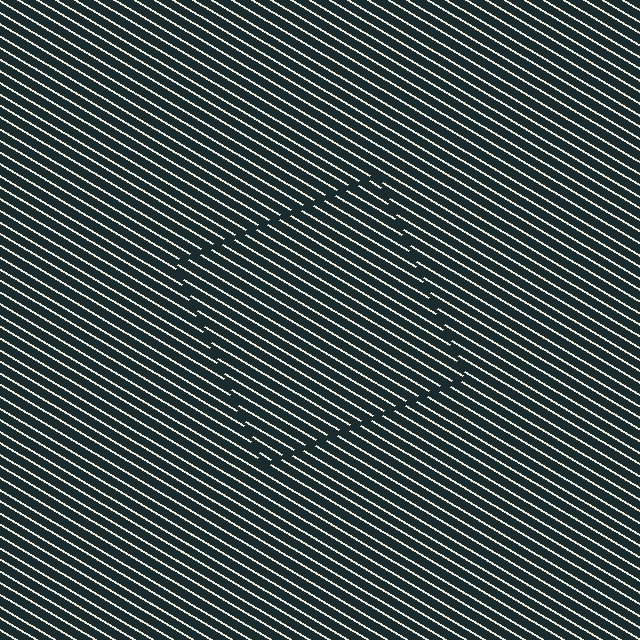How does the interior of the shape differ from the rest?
The interior of the shape contains the same grating, shifted by half a period — the contour is defined by the phase discontinuity where line-ends from the inner and outer gratings abut.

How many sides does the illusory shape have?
4 sides — the line-ends trace a square.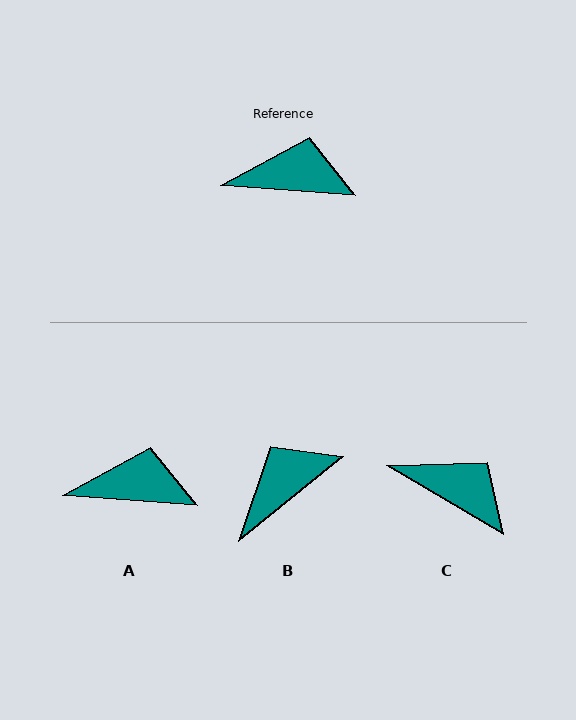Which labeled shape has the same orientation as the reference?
A.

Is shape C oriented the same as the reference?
No, it is off by about 26 degrees.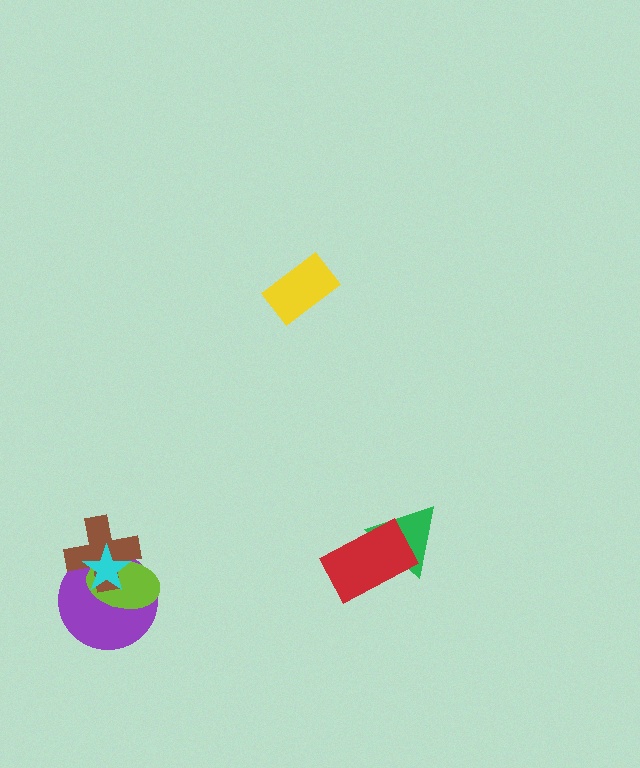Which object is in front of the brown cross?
The cyan star is in front of the brown cross.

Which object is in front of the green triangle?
The red rectangle is in front of the green triangle.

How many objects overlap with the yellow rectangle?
0 objects overlap with the yellow rectangle.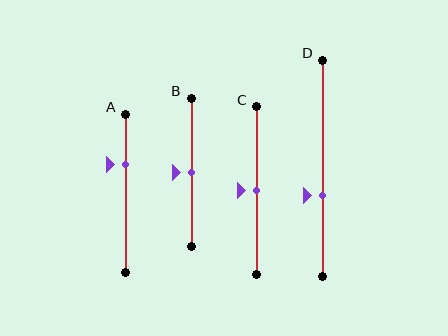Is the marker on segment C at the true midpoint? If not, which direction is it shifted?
Yes, the marker on segment C is at the true midpoint.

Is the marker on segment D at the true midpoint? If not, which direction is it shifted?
No, the marker on segment D is shifted downward by about 13% of the segment length.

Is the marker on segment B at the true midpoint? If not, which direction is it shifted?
Yes, the marker on segment B is at the true midpoint.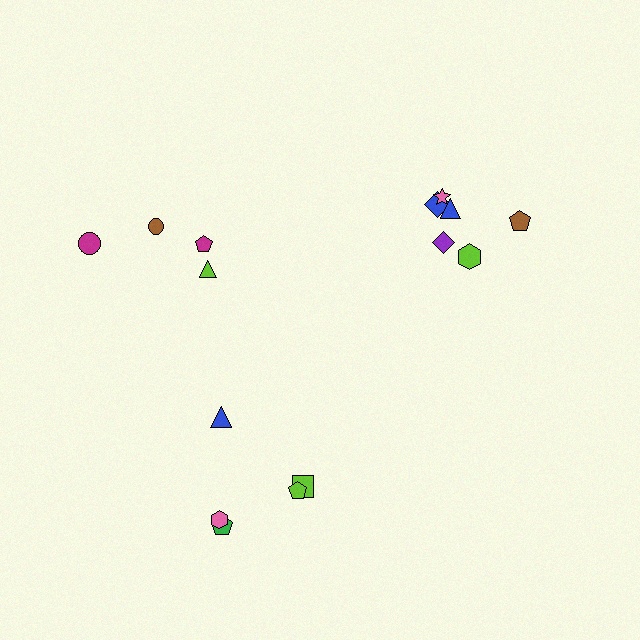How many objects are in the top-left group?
There are 4 objects.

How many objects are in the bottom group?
There are 5 objects.